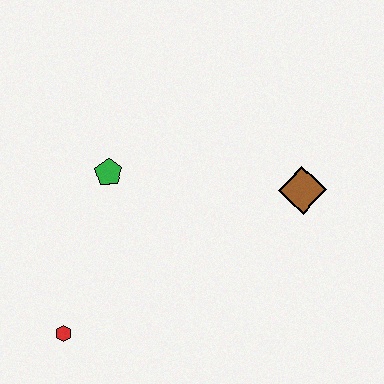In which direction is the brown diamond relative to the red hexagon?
The brown diamond is to the right of the red hexagon.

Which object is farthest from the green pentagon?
The brown diamond is farthest from the green pentagon.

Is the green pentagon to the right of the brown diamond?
No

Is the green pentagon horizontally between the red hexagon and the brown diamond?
Yes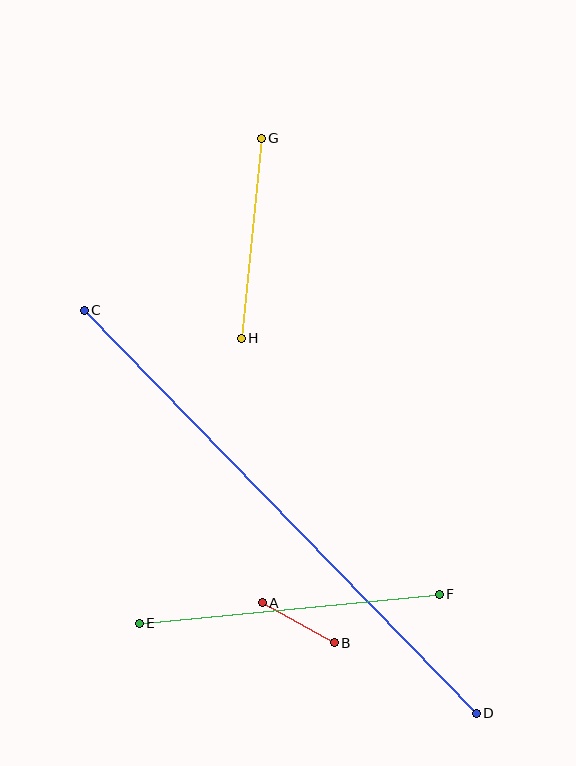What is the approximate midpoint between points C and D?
The midpoint is at approximately (280, 512) pixels.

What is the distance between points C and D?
The distance is approximately 562 pixels.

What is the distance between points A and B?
The distance is approximately 83 pixels.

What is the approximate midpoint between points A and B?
The midpoint is at approximately (298, 623) pixels.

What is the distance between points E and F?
The distance is approximately 301 pixels.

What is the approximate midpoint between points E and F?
The midpoint is at approximately (289, 609) pixels.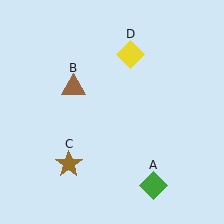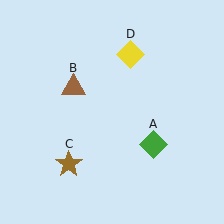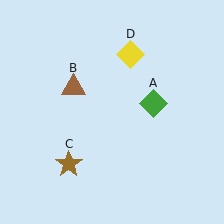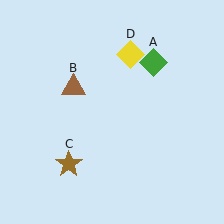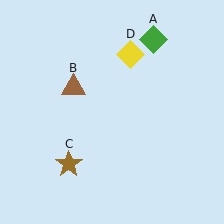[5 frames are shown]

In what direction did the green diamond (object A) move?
The green diamond (object A) moved up.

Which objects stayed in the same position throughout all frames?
Brown triangle (object B) and brown star (object C) and yellow diamond (object D) remained stationary.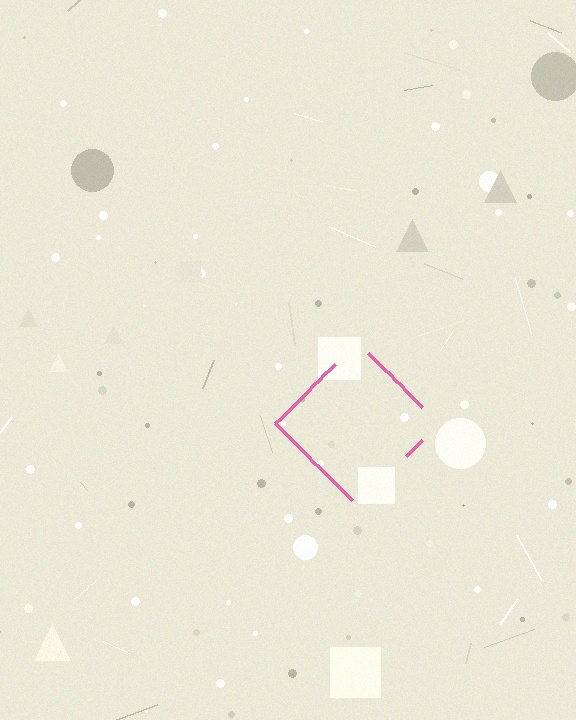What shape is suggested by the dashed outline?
The dashed outline suggests a diamond.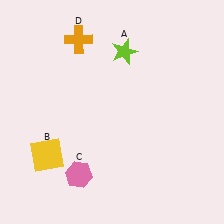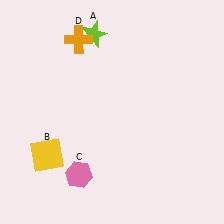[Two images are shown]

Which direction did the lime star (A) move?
The lime star (A) moved left.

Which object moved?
The lime star (A) moved left.